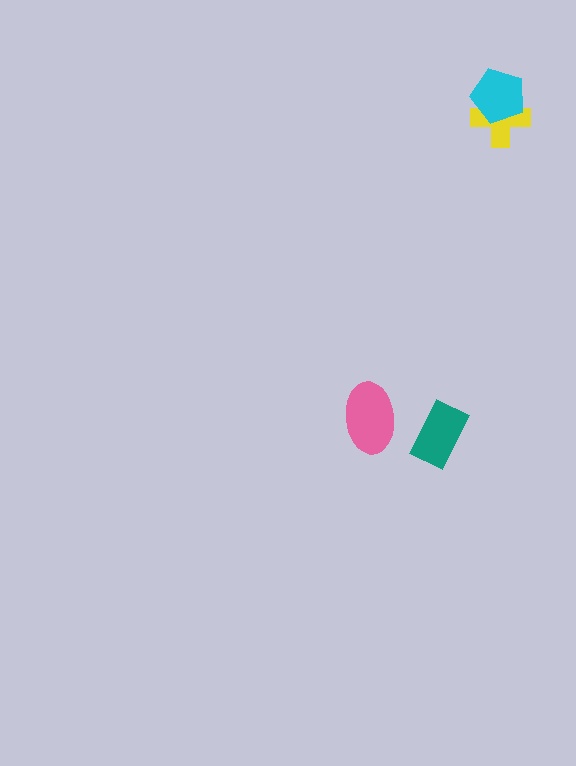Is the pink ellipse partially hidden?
No, no other shape covers it.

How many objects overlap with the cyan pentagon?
1 object overlaps with the cyan pentagon.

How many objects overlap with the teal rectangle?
0 objects overlap with the teal rectangle.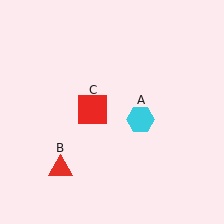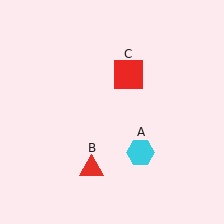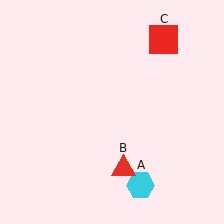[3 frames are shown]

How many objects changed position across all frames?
3 objects changed position: cyan hexagon (object A), red triangle (object B), red square (object C).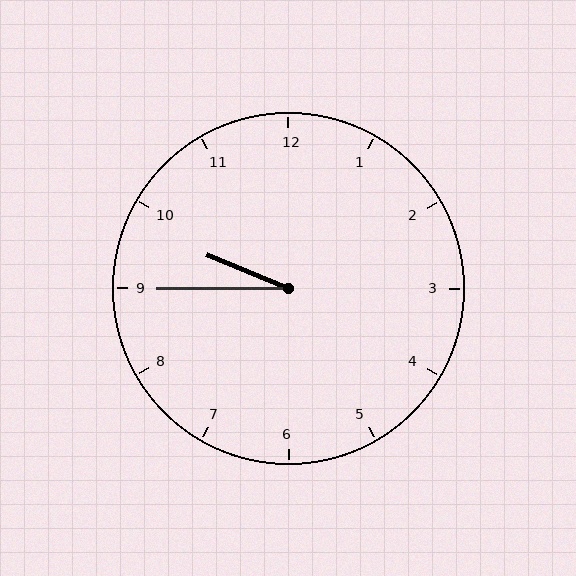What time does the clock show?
9:45.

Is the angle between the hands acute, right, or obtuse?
It is acute.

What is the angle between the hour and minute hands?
Approximately 22 degrees.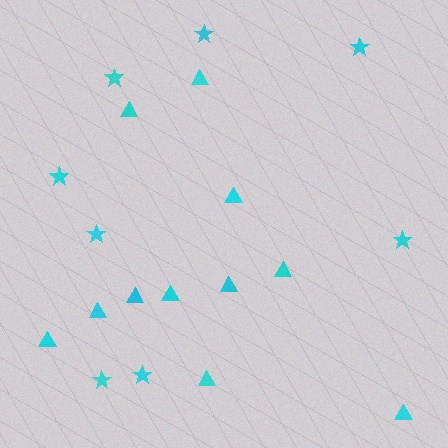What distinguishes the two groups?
There are 2 groups: one group of triangles (11) and one group of stars (8).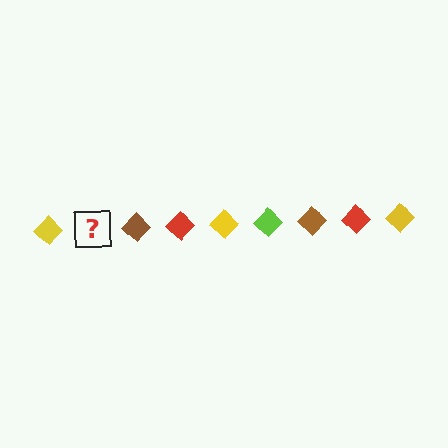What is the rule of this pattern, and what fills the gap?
The rule is that the pattern cycles through yellow, lime, brown, red diamonds. The gap should be filled with a lime diamond.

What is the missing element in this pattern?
The missing element is a lime diamond.